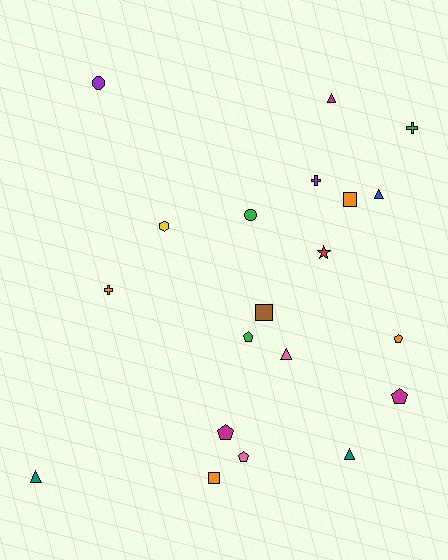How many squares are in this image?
There are 3 squares.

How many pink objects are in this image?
There are 2 pink objects.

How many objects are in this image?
There are 20 objects.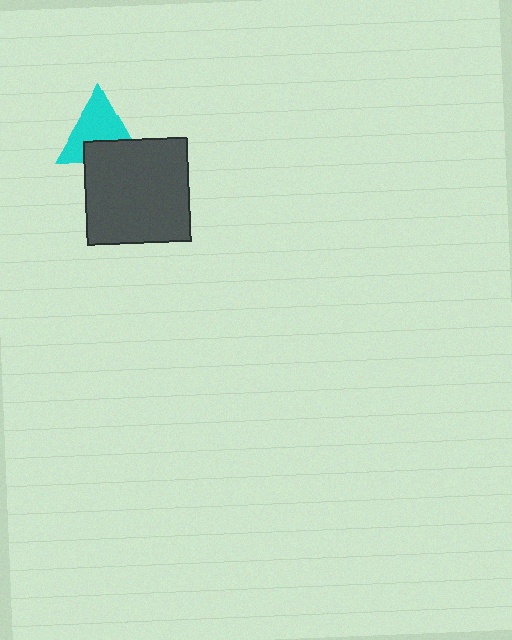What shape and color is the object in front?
The object in front is a dark gray square.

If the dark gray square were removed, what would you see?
You would see the complete cyan triangle.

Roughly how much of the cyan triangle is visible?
Most of it is visible (roughly 65%).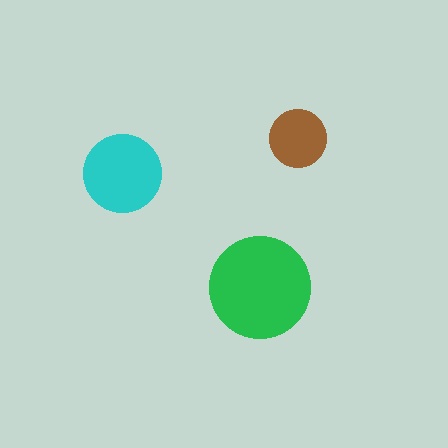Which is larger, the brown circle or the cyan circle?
The cyan one.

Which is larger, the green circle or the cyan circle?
The green one.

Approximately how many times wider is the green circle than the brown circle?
About 2 times wider.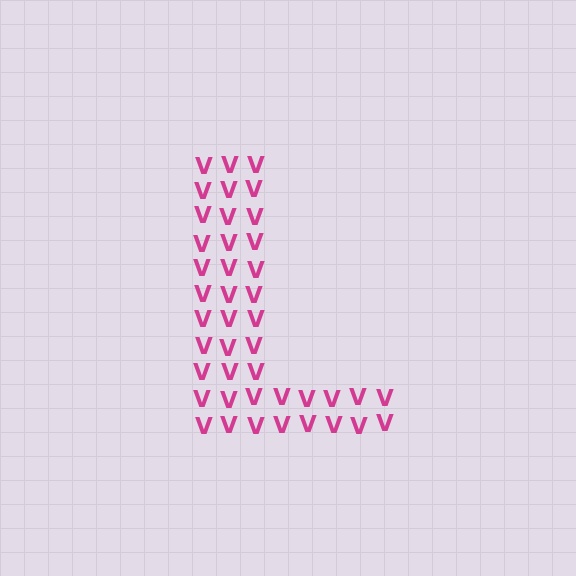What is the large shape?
The large shape is the letter L.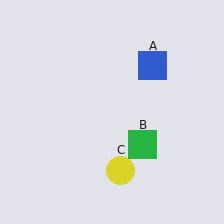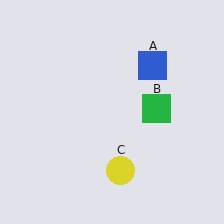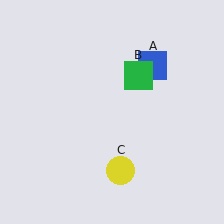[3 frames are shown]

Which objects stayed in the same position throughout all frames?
Blue square (object A) and yellow circle (object C) remained stationary.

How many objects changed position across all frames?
1 object changed position: green square (object B).